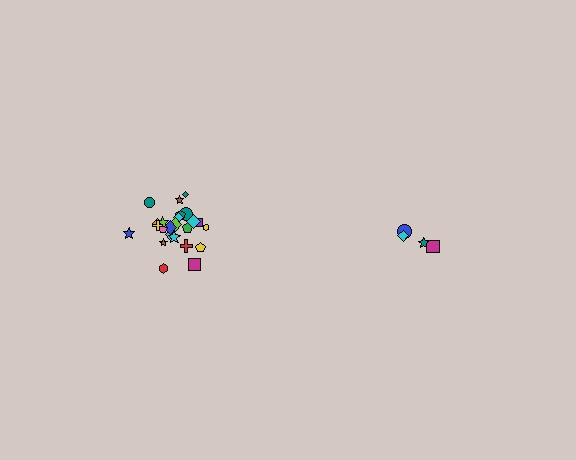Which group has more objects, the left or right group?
The left group.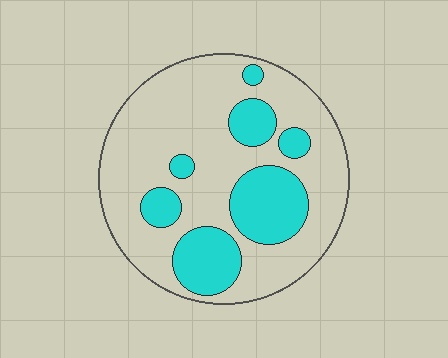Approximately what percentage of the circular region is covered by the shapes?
Approximately 30%.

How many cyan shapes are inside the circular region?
7.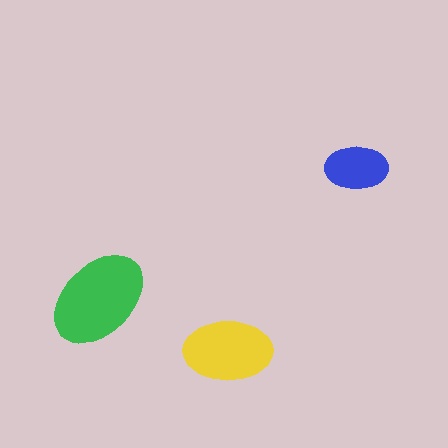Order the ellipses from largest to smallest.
the green one, the yellow one, the blue one.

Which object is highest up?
The blue ellipse is topmost.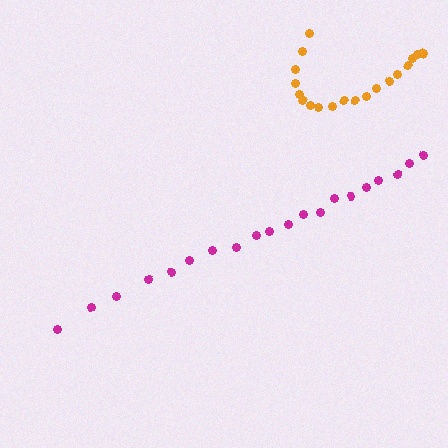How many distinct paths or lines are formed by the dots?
There are 2 distinct paths.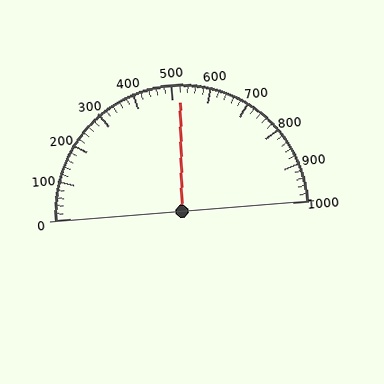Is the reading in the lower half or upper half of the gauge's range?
The reading is in the upper half of the range (0 to 1000).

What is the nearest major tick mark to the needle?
The nearest major tick mark is 500.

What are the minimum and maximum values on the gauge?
The gauge ranges from 0 to 1000.